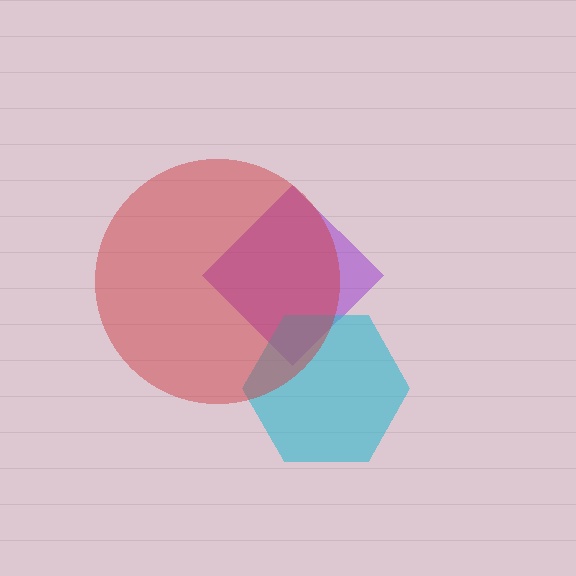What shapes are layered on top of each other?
The layered shapes are: a purple diamond, a cyan hexagon, a red circle.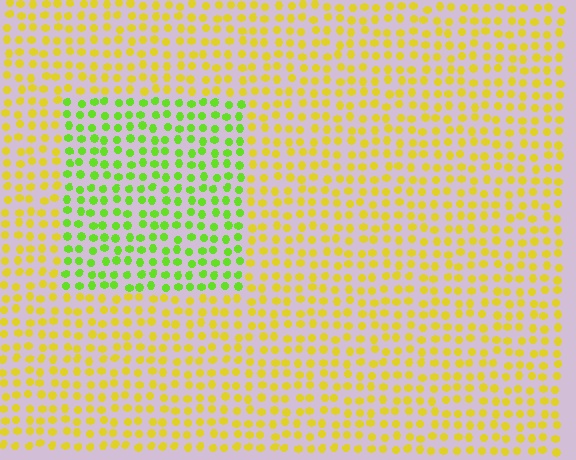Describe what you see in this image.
The image is filled with small yellow elements in a uniform arrangement. A rectangle-shaped region is visible where the elements are tinted to a slightly different hue, forming a subtle color boundary.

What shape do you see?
I see a rectangle.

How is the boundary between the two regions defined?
The boundary is defined purely by a slight shift in hue (about 45 degrees). Spacing, size, and orientation are identical on both sides.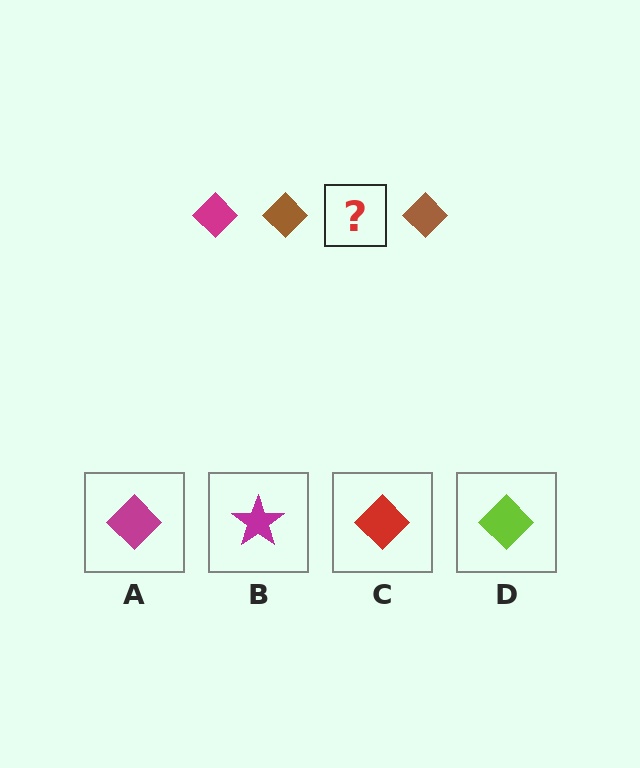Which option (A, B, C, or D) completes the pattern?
A.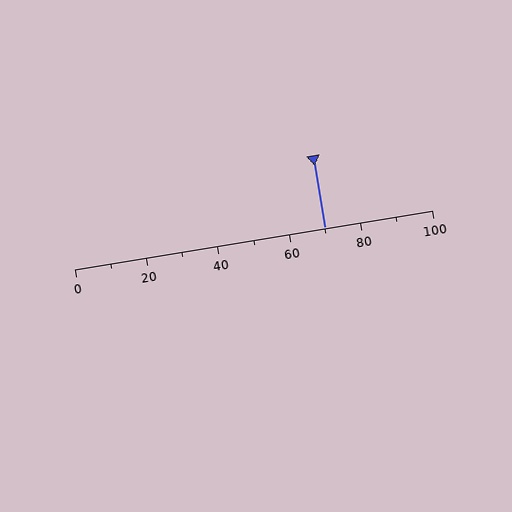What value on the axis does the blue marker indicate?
The marker indicates approximately 70.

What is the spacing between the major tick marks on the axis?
The major ticks are spaced 20 apart.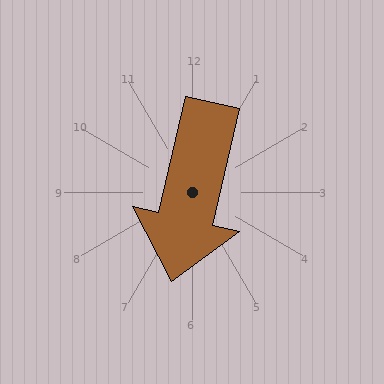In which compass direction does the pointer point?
South.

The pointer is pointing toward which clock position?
Roughly 6 o'clock.